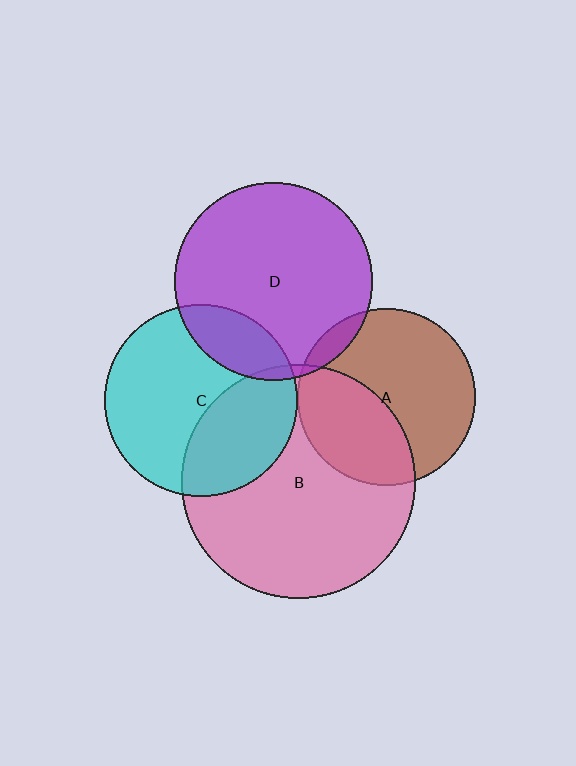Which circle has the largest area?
Circle B (pink).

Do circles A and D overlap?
Yes.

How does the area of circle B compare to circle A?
Approximately 1.7 times.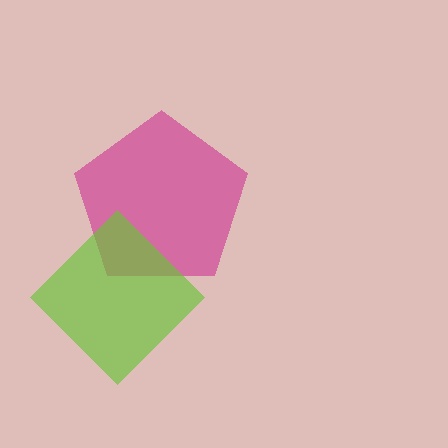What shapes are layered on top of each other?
The layered shapes are: a magenta pentagon, a lime diamond.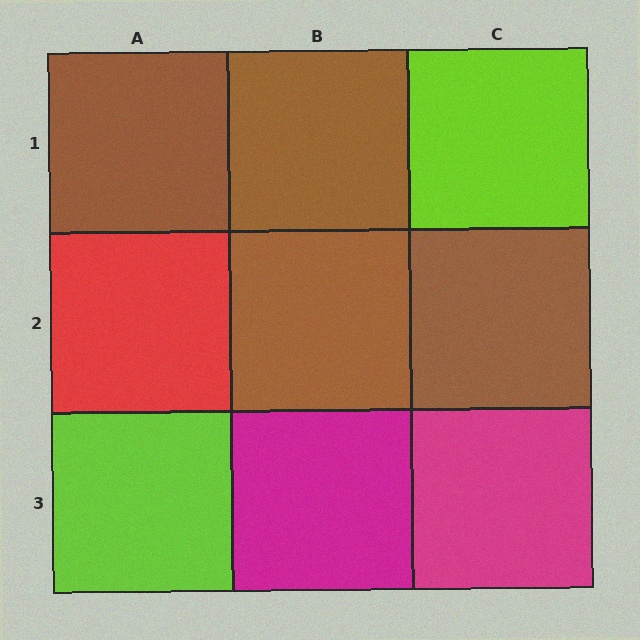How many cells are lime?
2 cells are lime.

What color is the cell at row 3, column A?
Lime.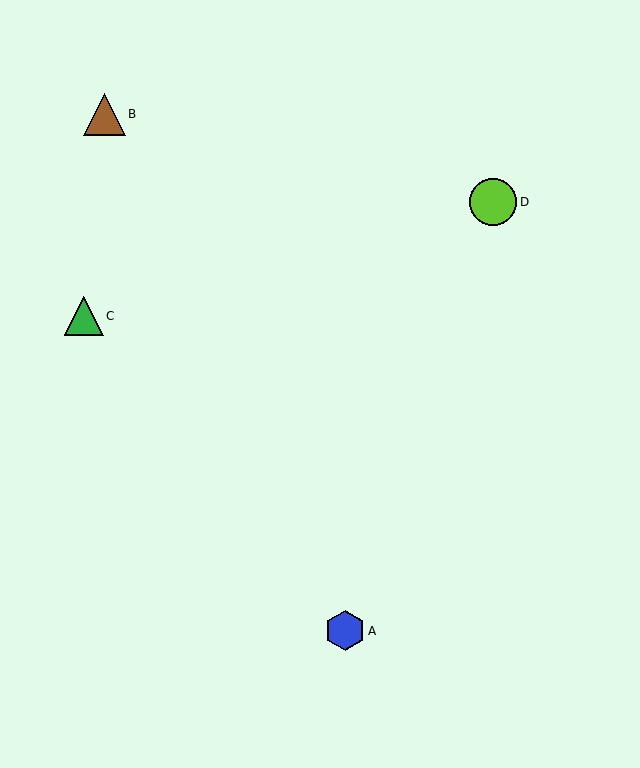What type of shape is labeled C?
Shape C is a green triangle.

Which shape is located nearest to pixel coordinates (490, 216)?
The lime circle (labeled D) at (493, 202) is nearest to that location.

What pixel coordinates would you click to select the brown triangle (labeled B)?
Click at (104, 114) to select the brown triangle B.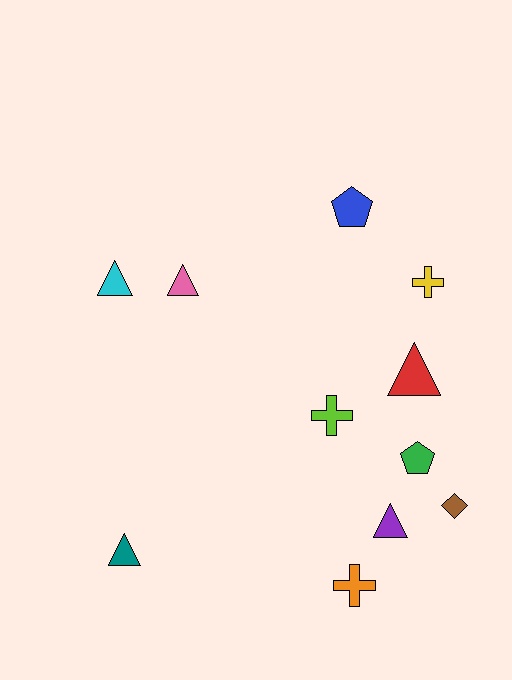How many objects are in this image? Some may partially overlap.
There are 11 objects.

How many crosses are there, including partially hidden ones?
There are 3 crosses.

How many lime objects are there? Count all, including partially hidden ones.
There is 1 lime object.